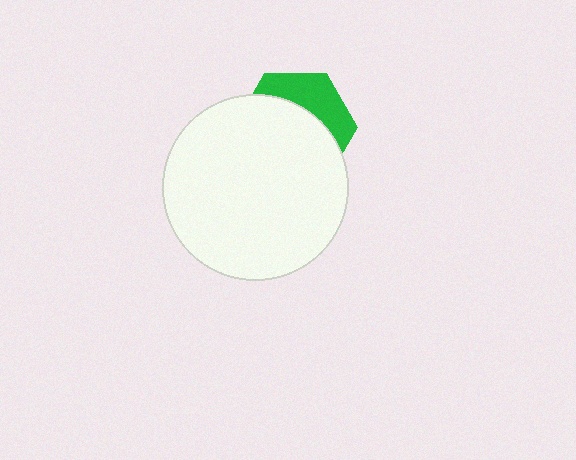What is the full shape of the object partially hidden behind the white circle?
The partially hidden object is a green hexagon.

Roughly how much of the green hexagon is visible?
A small part of it is visible (roughly 33%).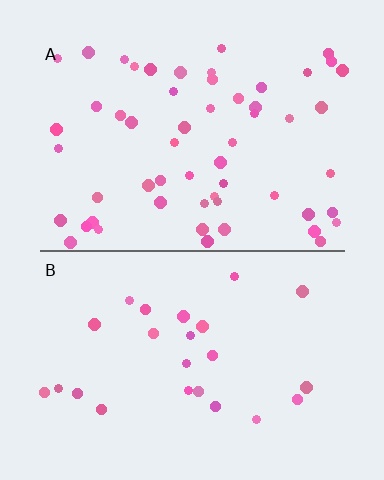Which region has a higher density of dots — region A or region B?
A (the top).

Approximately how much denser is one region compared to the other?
Approximately 2.3× — region A over region B.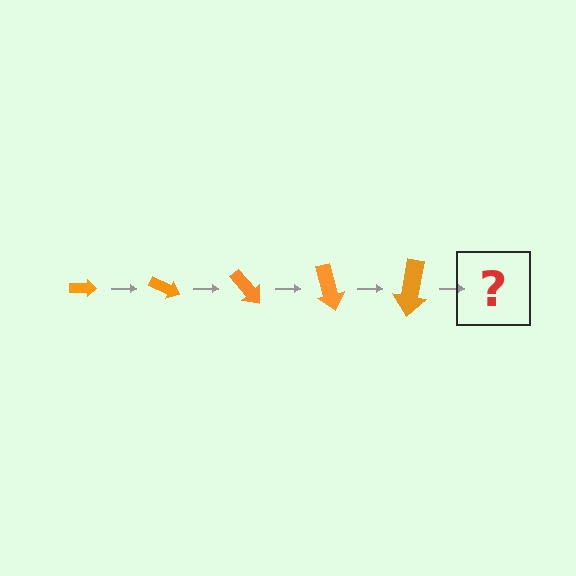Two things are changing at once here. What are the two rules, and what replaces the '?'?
The two rules are that the arrow grows larger each step and it rotates 25 degrees each step. The '?' should be an arrow, larger than the previous one and rotated 125 degrees from the start.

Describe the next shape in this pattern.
It should be an arrow, larger than the previous one and rotated 125 degrees from the start.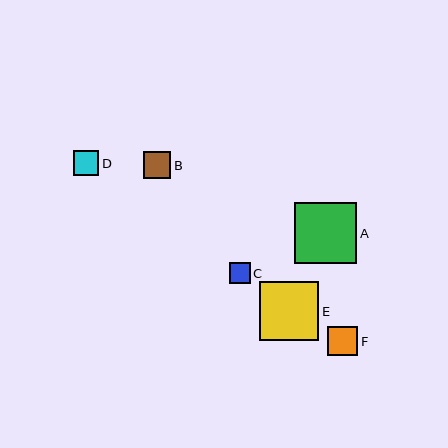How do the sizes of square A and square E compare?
Square A and square E are approximately the same size.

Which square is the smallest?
Square C is the smallest with a size of approximately 21 pixels.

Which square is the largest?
Square A is the largest with a size of approximately 62 pixels.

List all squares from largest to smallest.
From largest to smallest: A, E, F, B, D, C.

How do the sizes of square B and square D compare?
Square B and square D are approximately the same size.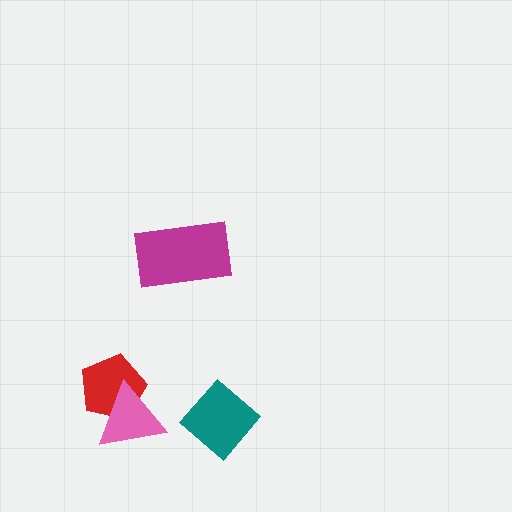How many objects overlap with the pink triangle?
1 object overlaps with the pink triangle.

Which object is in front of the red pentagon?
The pink triangle is in front of the red pentagon.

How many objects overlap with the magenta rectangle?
0 objects overlap with the magenta rectangle.